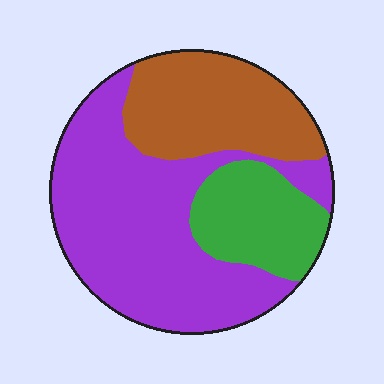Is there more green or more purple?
Purple.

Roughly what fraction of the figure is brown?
Brown covers 27% of the figure.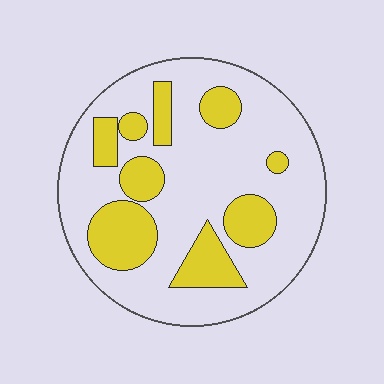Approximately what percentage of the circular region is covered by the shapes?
Approximately 25%.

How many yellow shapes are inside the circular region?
9.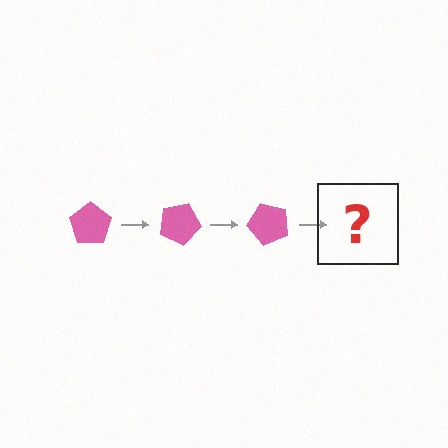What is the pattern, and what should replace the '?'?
The pattern is that the pentagon rotates 25 degrees each step. The '?' should be a pink pentagon rotated 75 degrees.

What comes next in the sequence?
The next element should be a pink pentagon rotated 75 degrees.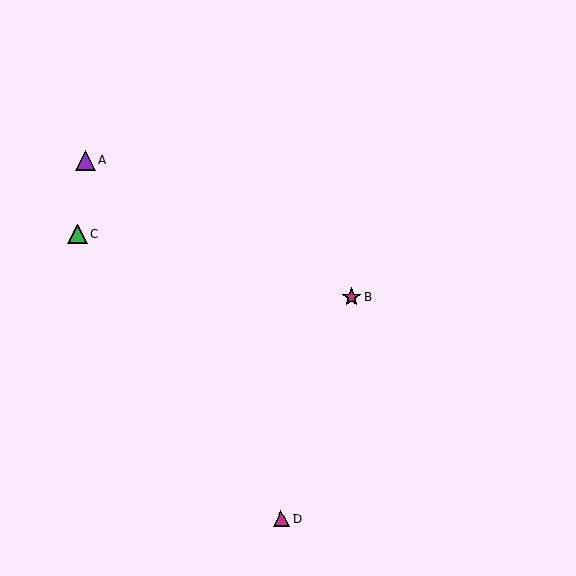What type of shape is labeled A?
Shape A is a purple triangle.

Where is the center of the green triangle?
The center of the green triangle is at (78, 234).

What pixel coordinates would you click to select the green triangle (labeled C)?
Click at (78, 234) to select the green triangle C.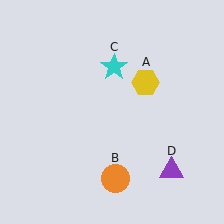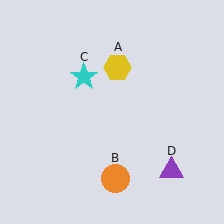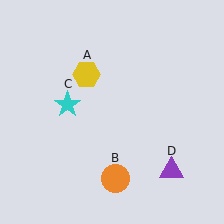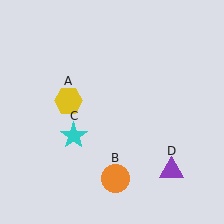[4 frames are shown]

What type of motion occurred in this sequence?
The yellow hexagon (object A), cyan star (object C) rotated counterclockwise around the center of the scene.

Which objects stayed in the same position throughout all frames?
Orange circle (object B) and purple triangle (object D) remained stationary.